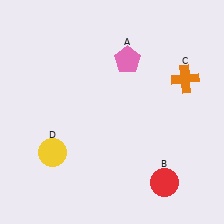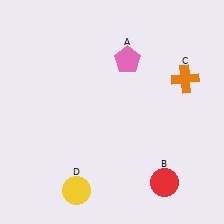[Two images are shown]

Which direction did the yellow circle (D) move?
The yellow circle (D) moved down.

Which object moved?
The yellow circle (D) moved down.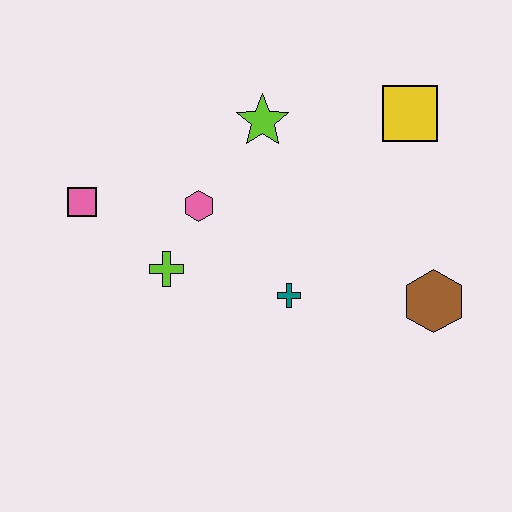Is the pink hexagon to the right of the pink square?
Yes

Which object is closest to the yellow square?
The lime star is closest to the yellow square.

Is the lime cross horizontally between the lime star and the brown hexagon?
No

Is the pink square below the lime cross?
No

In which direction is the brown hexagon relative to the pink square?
The brown hexagon is to the right of the pink square.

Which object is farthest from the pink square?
The brown hexagon is farthest from the pink square.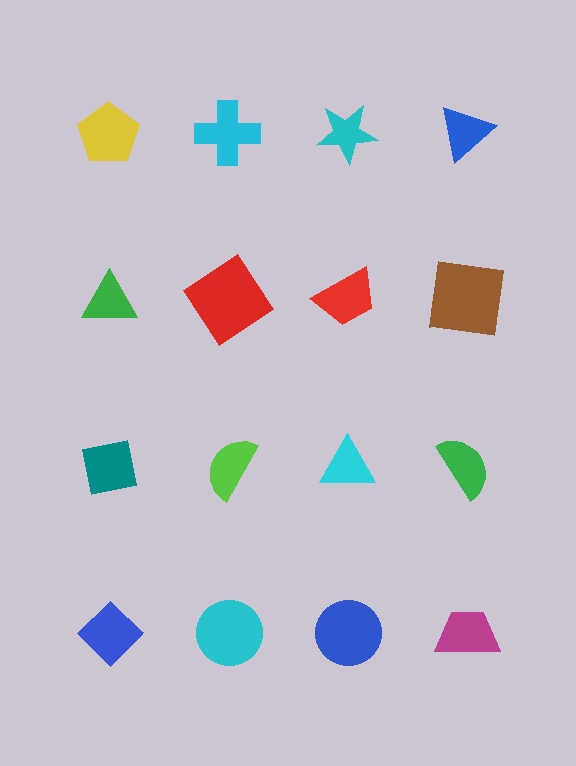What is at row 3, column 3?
A cyan triangle.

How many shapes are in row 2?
4 shapes.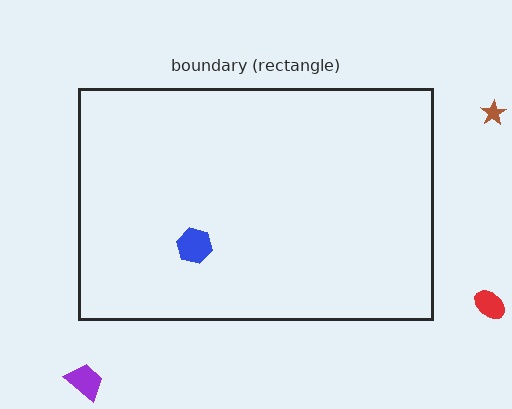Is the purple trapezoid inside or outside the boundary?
Outside.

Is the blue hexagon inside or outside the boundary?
Inside.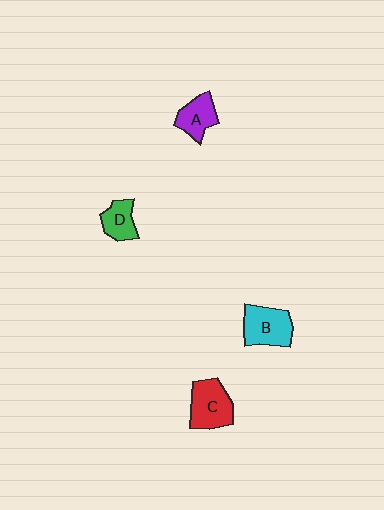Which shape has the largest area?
Shape C (red).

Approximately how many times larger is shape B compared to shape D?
Approximately 1.5 times.